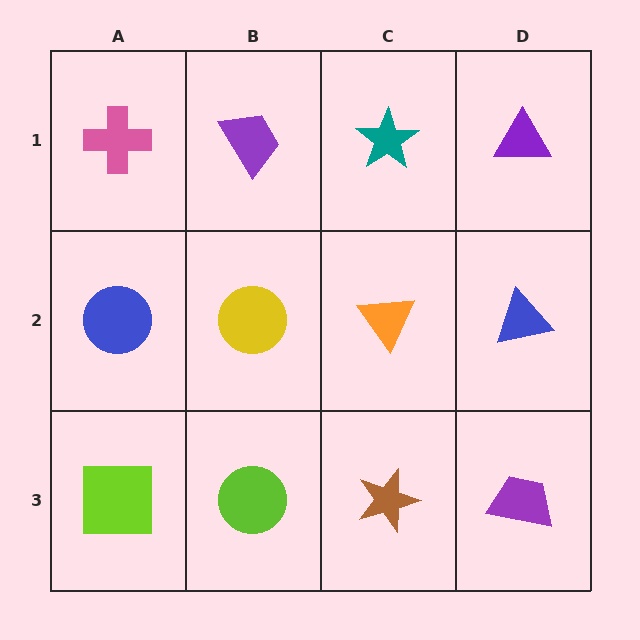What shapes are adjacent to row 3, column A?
A blue circle (row 2, column A), a lime circle (row 3, column B).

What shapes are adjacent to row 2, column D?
A purple triangle (row 1, column D), a purple trapezoid (row 3, column D), an orange triangle (row 2, column C).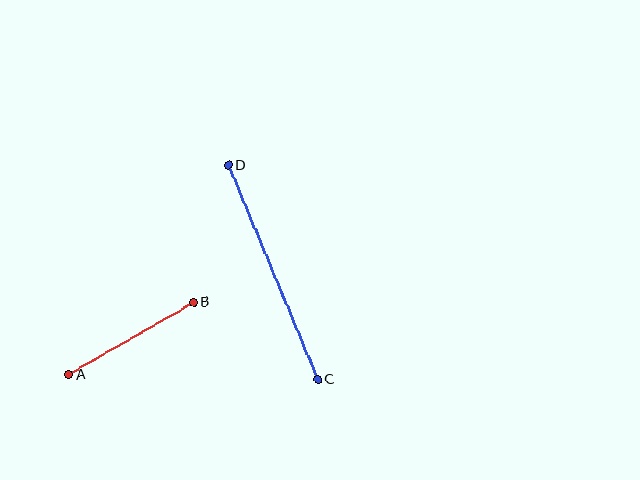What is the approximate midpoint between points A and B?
The midpoint is at approximately (131, 338) pixels.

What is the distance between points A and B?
The distance is approximately 144 pixels.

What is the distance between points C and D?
The distance is approximately 232 pixels.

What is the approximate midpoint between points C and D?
The midpoint is at approximately (273, 272) pixels.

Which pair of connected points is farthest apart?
Points C and D are farthest apart.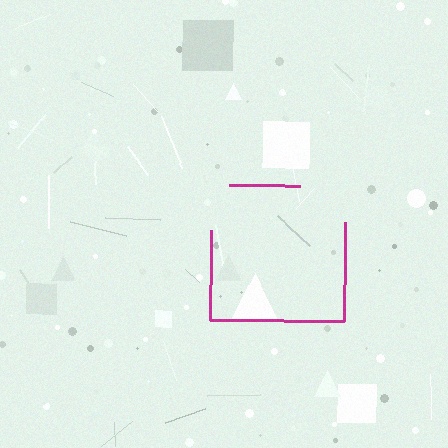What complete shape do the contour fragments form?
The contour fragments form a square.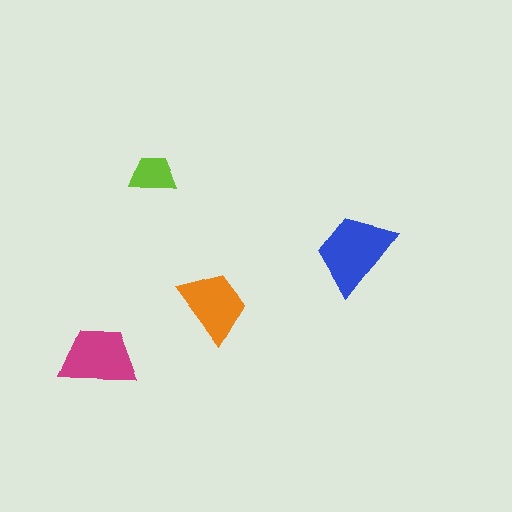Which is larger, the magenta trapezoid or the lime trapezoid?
The magenta one.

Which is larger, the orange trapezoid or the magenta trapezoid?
The magenta one.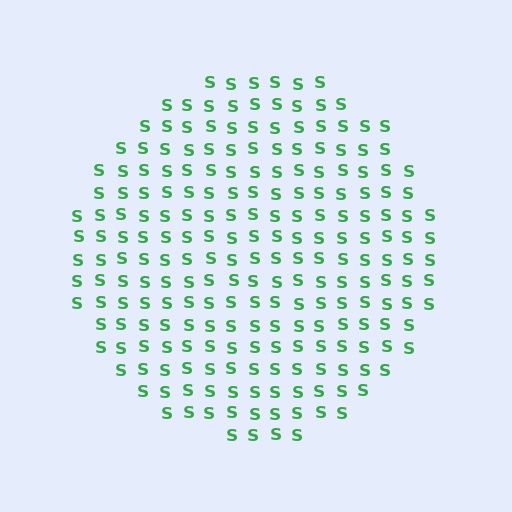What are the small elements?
The small elements are letter S's.